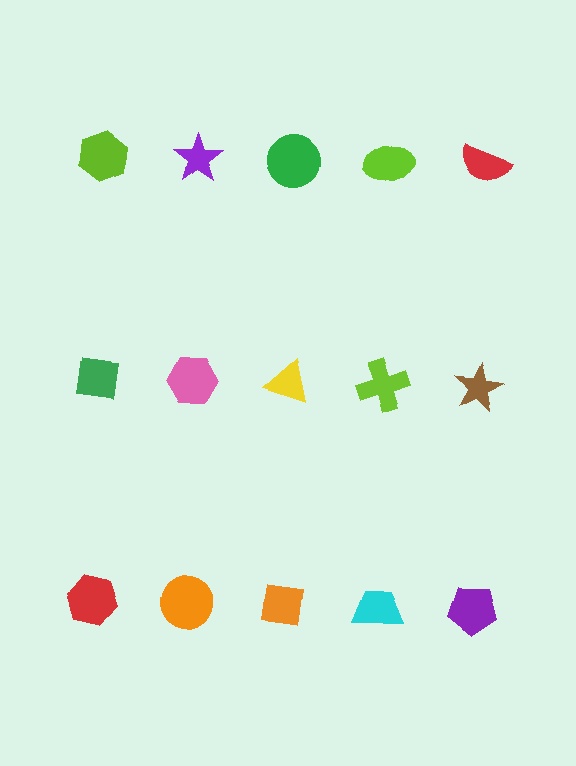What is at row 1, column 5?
A red semicircle.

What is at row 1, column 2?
A purple star.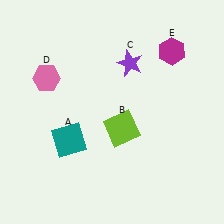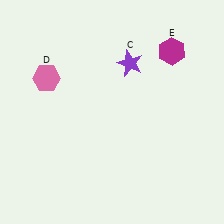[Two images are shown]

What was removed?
The lime square (B), the teal square (A) were removed in Image 2.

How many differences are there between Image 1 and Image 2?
There are 2 differences between the two images.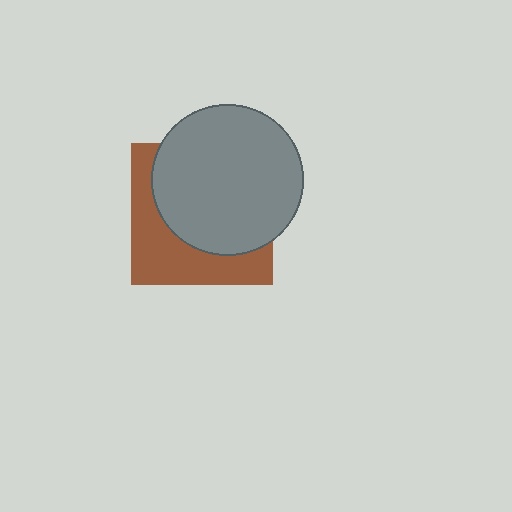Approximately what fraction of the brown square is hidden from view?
Roughly 60% of the brown square is hidden behind the gray circle.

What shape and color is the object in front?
The object in front is a gray circle.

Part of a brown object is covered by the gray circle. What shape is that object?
It is a square.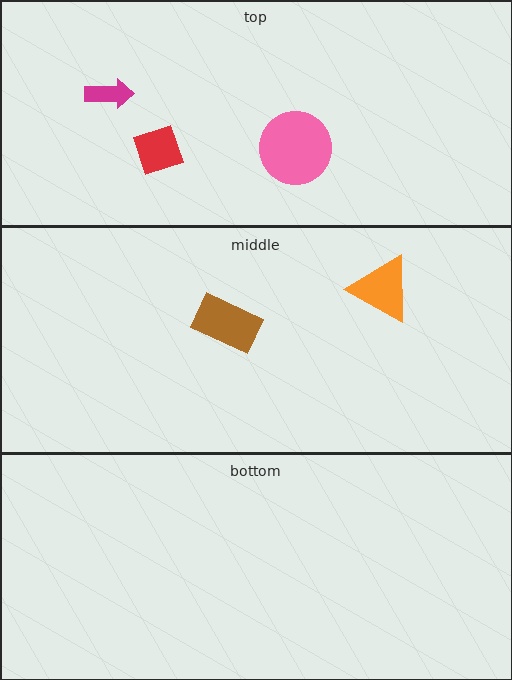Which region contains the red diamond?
The top region.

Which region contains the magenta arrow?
The top region.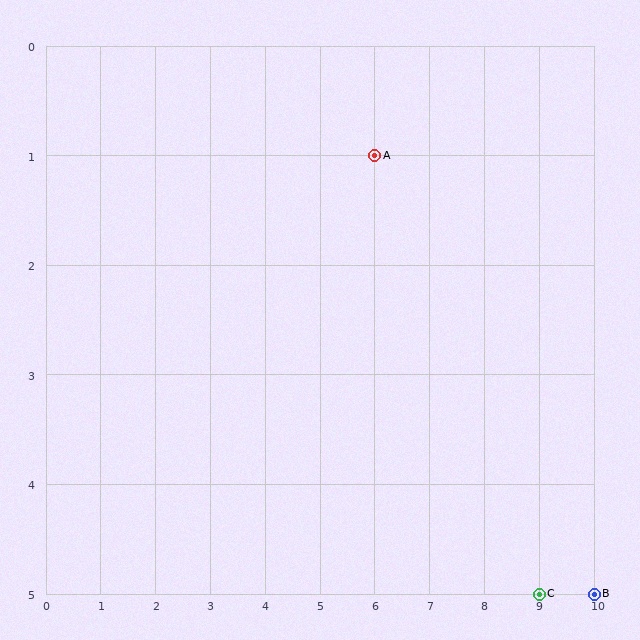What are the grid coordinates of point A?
Point A is at grid coordinates (6, 1).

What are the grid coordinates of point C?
Point C is at grid coordinates (9, 5).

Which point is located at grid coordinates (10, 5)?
Point B is at (10, 5).